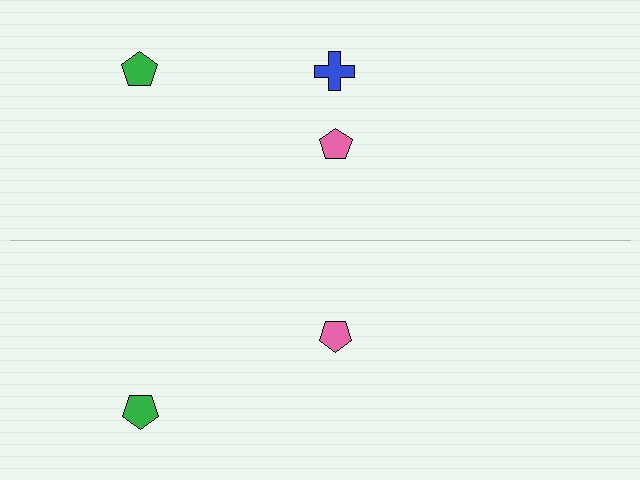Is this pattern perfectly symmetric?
No, the pattern is not perfectly symmetric. A blue cross is missing from the bottom side.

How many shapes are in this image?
There are 5 shapes in this image.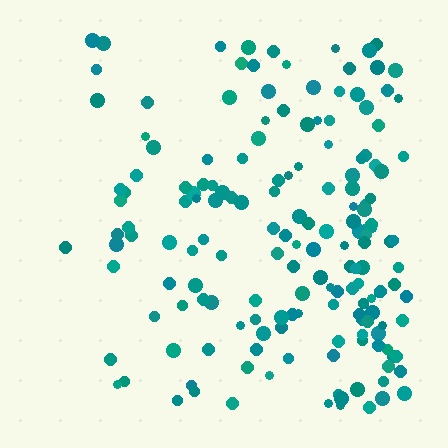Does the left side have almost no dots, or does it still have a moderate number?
Still a moderate number, just noticeably fewer than the right.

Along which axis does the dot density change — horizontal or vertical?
Horizontal.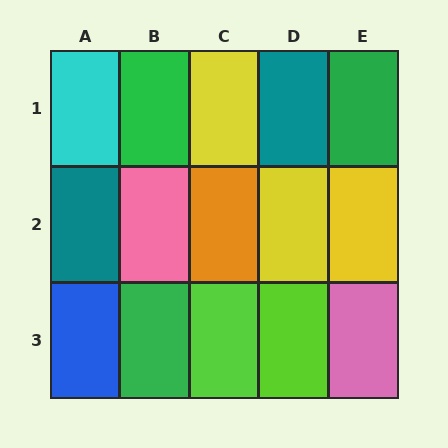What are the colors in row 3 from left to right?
Blue, green, lime, lime, pink.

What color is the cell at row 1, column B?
Green.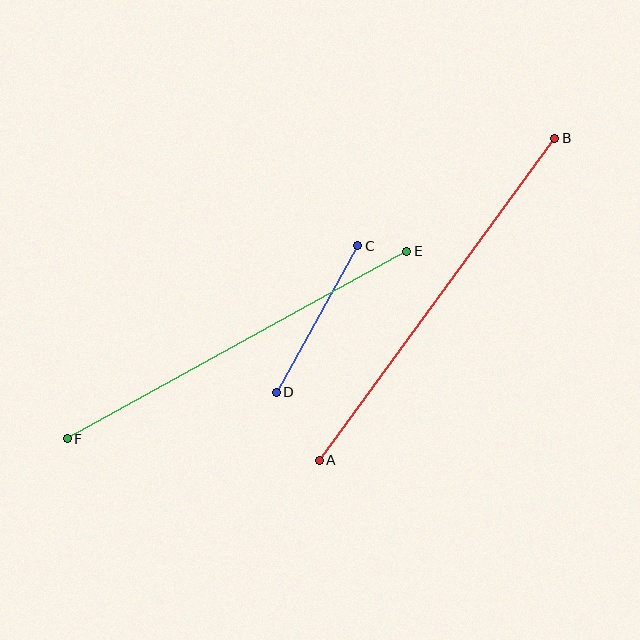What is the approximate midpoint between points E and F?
The midpoint is at approximately (237, 345) pixels.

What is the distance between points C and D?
The distance is approximately 168 pixels.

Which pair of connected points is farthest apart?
Points A and B are farthest apart.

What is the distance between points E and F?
The distance is approximately 388 pixels.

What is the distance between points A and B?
The distance is approximately 399 pixels.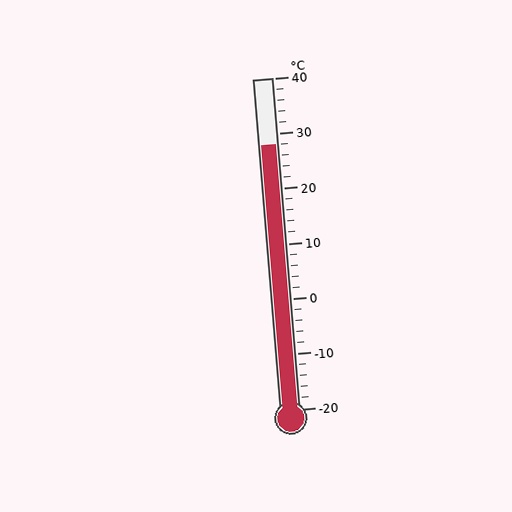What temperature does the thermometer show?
The thermometer shows approximately 28°C.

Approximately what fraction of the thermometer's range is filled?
The thermometer is filled to approximately 80% of its range.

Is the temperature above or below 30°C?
The temperature is below 30°C.